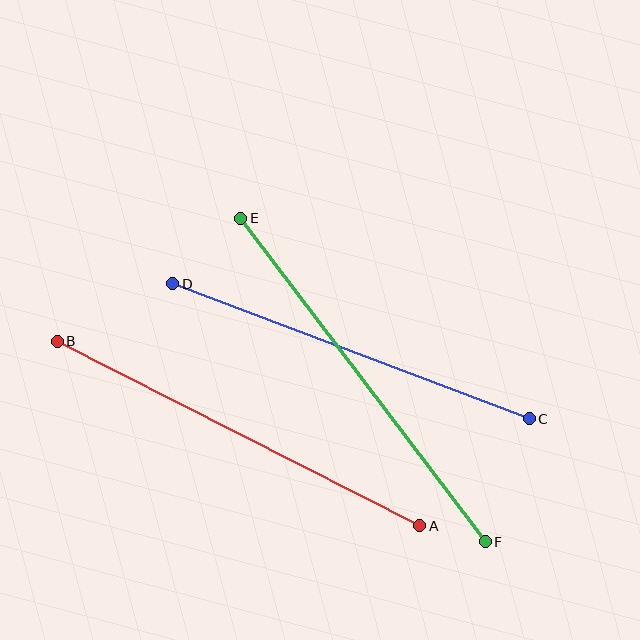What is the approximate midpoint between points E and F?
The midpoint is at approximately (363, 380) pixels.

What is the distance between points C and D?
The distance is approximately 381 pixels.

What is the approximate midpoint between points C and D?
The midpoint is at approximately (351, 351) pixels.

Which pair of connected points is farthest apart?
Points A and B are farthest apart.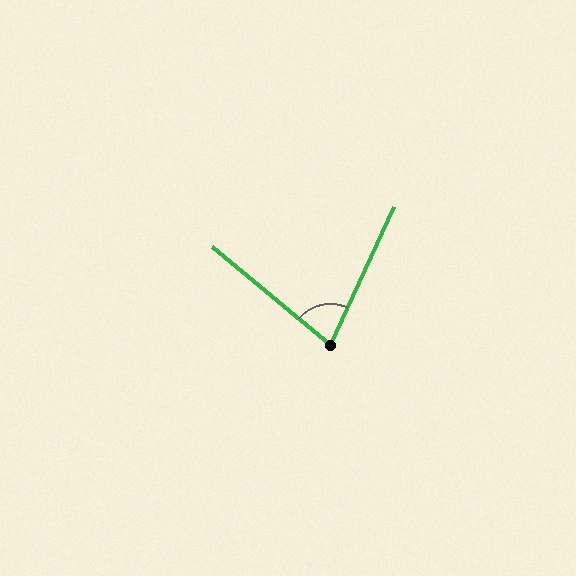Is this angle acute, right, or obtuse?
It is acute.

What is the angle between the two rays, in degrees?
Approximately 75 degrees.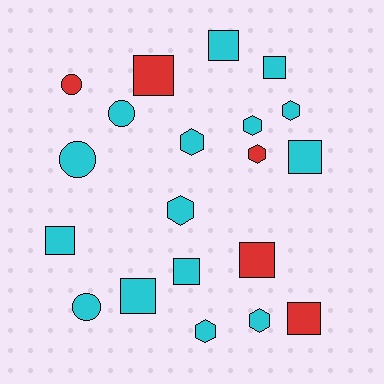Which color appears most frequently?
Cyan, with 15 objects.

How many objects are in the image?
There are 20 objects.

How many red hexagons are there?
There is 1 red hexagon.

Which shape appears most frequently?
Square, with 9 objects.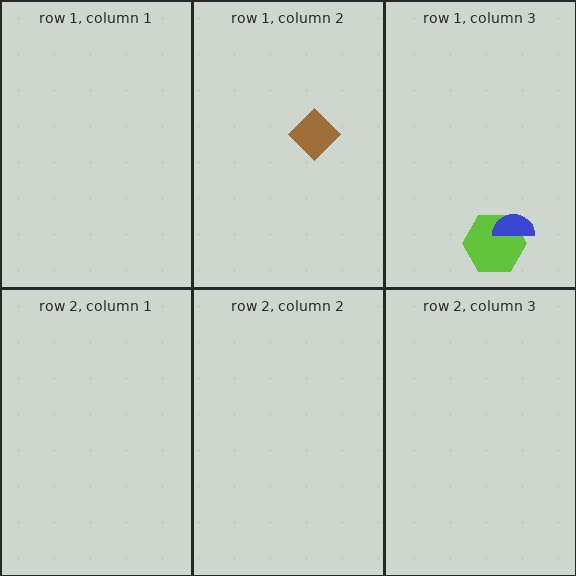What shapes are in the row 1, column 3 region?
The lime hexagon, the blue semicircle.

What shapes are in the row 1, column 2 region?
The brown diamond.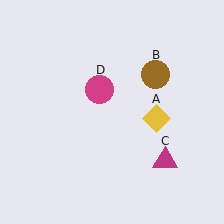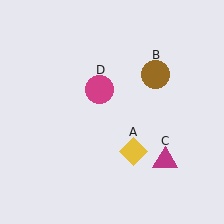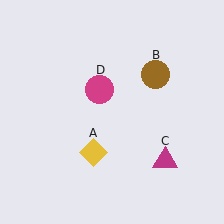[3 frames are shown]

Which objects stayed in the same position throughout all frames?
Brown circle (object B) and magenta triangle (object C) and magenta circle (object D) remained stationary.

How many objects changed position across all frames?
1 object changed position: yellow diamond (object A).